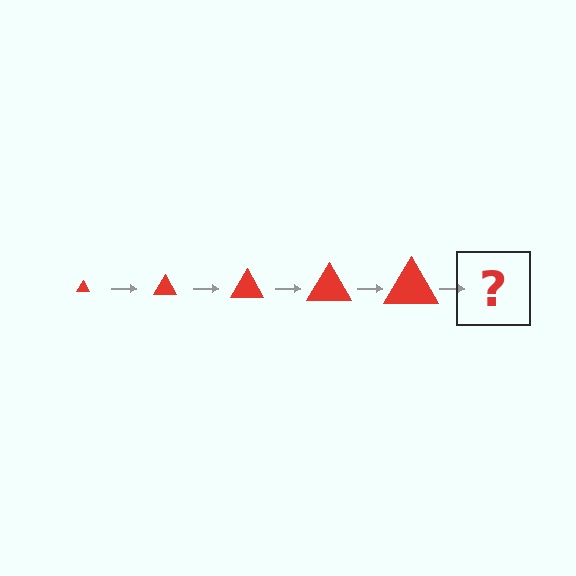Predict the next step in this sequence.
The next step is a red triangle, larger than the previous one.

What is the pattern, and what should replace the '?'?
The pattern is that the triangle gets progressively larger each step. The '?' should be a red triangle, larger than the previous one.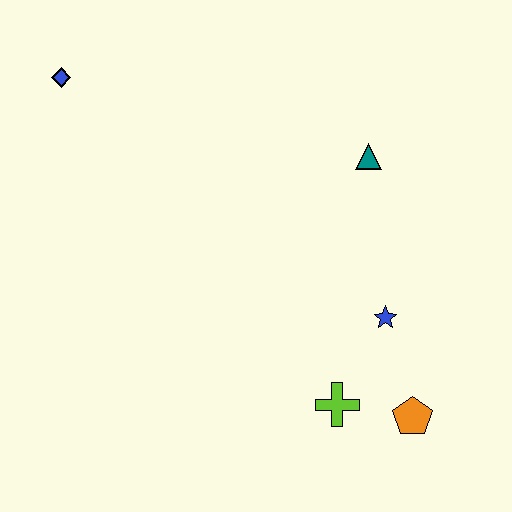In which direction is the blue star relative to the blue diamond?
The blue star is to the right of the blue diamond.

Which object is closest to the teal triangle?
The blue star is closest to the teal triangle.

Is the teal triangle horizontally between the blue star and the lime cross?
Yes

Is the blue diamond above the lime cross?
Yes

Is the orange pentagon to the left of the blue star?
No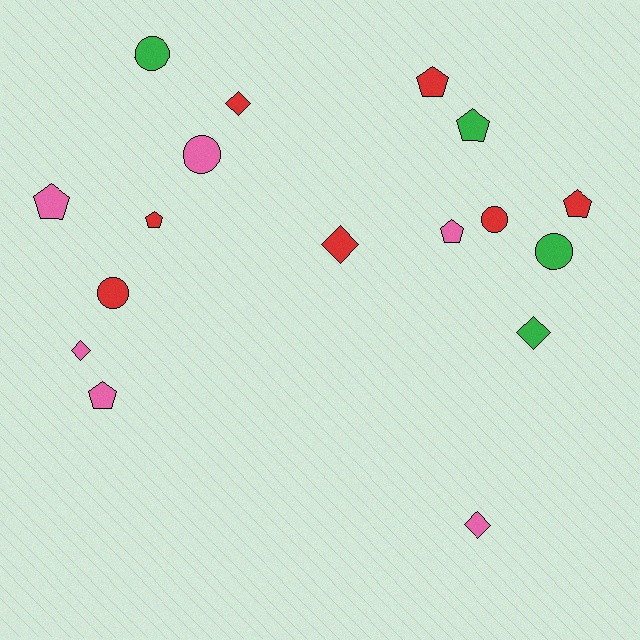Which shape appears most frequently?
Pentagon, with 7 objects.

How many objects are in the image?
There are 17 objects.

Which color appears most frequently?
Red, with 7 objects.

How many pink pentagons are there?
There are 3 pink pentagons.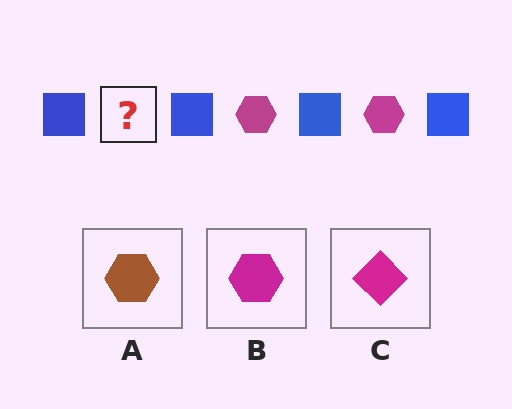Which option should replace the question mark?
Option B.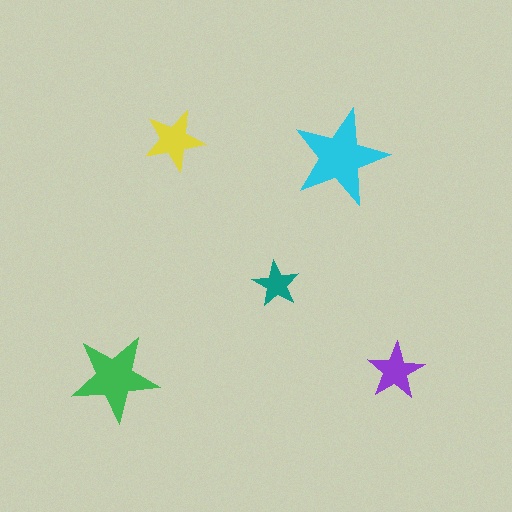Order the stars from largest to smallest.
the cyan one, the green one, the yellow one, the purple one, the teal one.